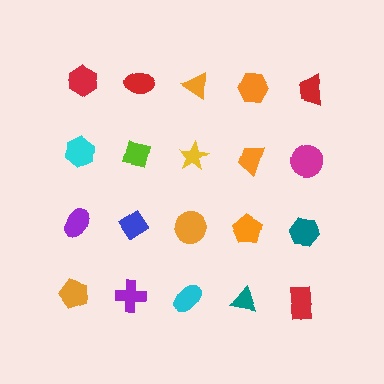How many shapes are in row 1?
5 shapes.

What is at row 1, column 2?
A red ellipse.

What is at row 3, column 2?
A blue diamond.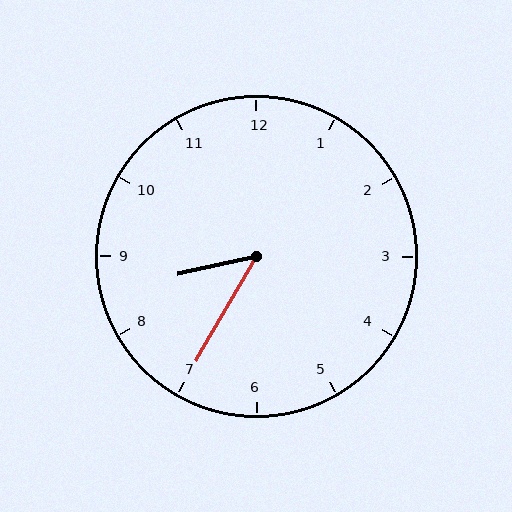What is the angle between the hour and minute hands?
Approximately 48 degrees.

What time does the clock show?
8:35.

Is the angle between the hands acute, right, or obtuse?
It is acute.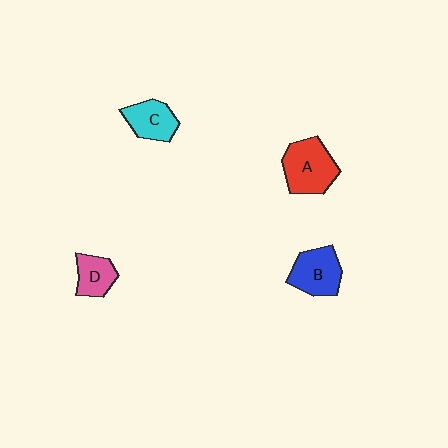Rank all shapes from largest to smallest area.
From largest to smallest: A (red), B (blue), C (cyan), D (pink).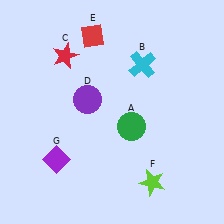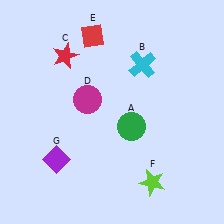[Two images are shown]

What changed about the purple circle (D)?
In Image 1, D is purple. In Image 2, it changed to magenta.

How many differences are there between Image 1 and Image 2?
There is 1 difference between the two images.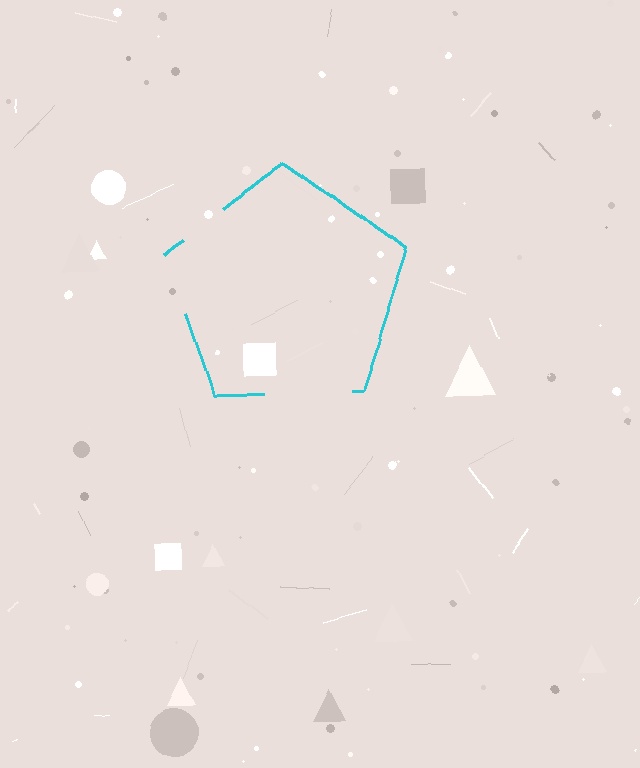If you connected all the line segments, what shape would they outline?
They would outline a pentagon.